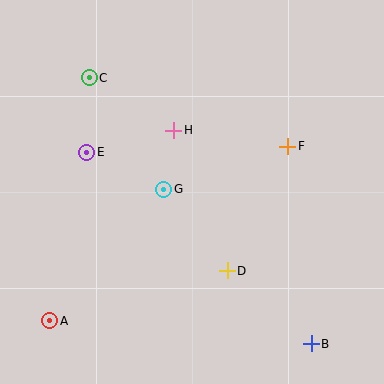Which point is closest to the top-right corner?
Point F is closest to the top-right corner.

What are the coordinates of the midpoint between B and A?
The midpoint between B and A is at (180, 332).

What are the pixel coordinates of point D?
Point D is at (227, 271).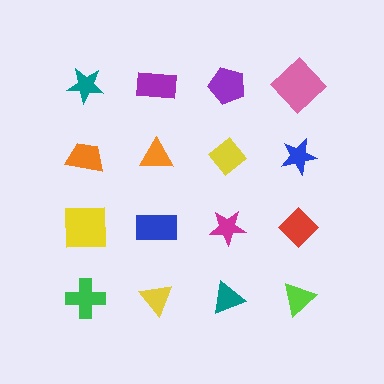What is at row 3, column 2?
A blue rectangle.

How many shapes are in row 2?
4 shapes.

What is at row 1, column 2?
A purple rectangle.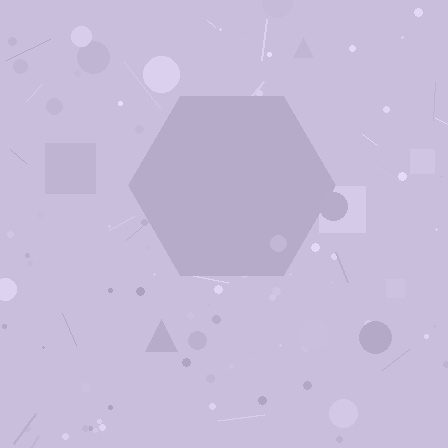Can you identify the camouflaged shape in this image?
The camouflaged shape is a hexagon.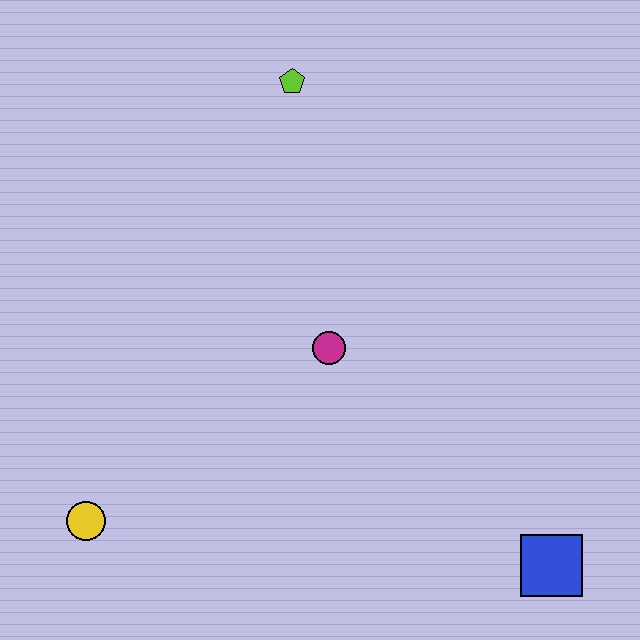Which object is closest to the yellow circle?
The magenta circle is closest to the yellow circle.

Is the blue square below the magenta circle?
Yes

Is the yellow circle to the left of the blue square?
Yes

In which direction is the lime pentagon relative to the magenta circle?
The lime pentagon is above the magenta circle.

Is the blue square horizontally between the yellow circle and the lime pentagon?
No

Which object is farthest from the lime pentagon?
The blue square is farthest from the lime pentagon.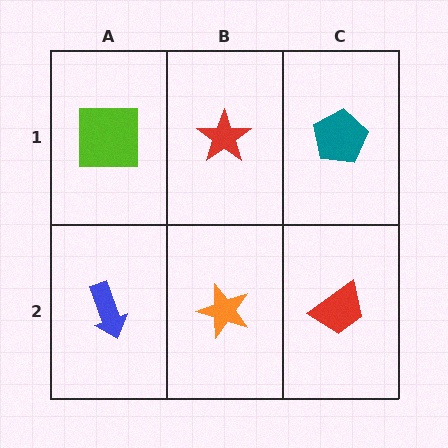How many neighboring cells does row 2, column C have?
2.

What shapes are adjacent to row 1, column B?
An orange star (row 2, column B), a lime square (row 1, column A), a teal pentagon (row 1, column C).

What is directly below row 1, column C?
A red trapezoid.